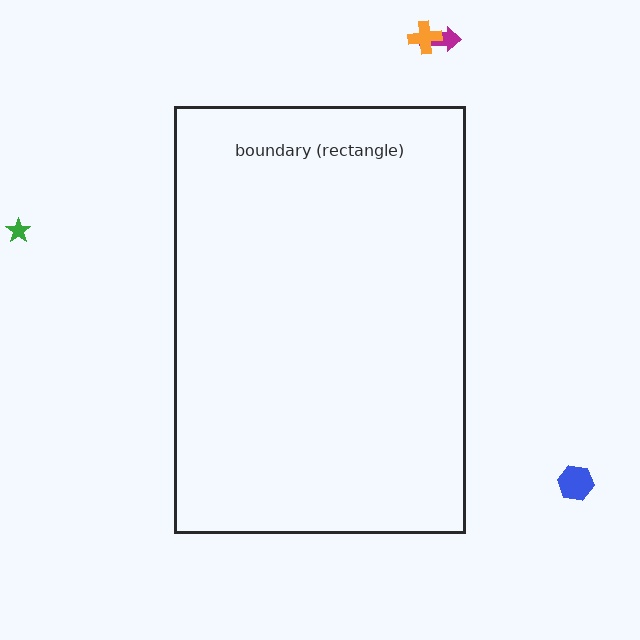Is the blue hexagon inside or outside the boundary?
Outside.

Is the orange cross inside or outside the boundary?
Outside.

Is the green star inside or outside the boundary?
Outside.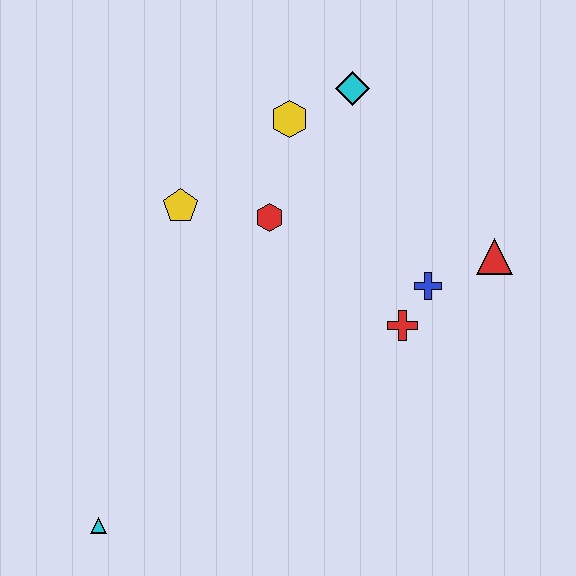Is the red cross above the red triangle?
No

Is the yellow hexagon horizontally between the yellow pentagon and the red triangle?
Yes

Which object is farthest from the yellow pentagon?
The cyan triangle is farthest from the yellow pentagon.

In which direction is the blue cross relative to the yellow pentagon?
The blue cross is to the right of the yellow pentagon.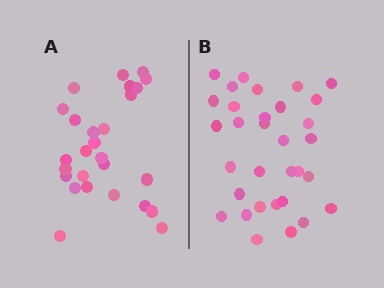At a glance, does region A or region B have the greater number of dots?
Region B (the right region) has more dots.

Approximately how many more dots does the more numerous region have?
Region B has about 5 more dots than region A.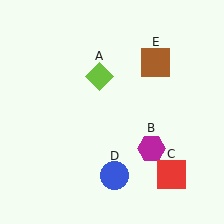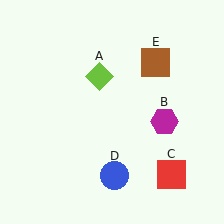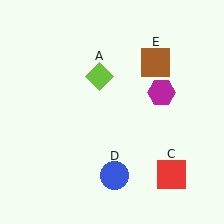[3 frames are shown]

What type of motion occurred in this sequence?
The magenta hexagon (object B) rotated counterclockwise around the center of the scene.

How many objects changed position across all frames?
1 object changed position: magenta hexagon (object B).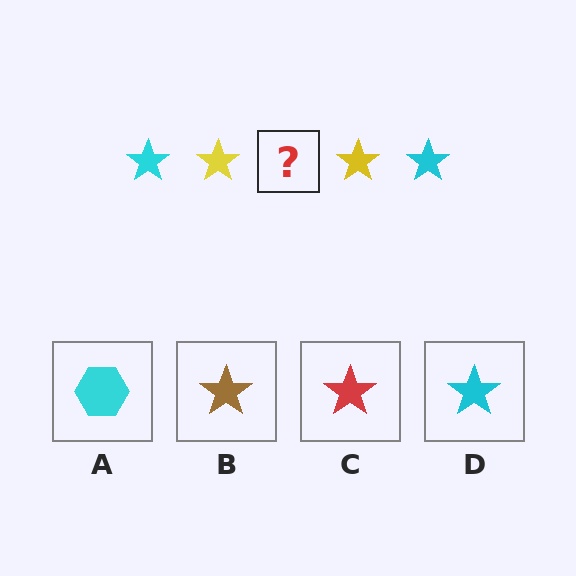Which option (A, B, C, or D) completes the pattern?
D.